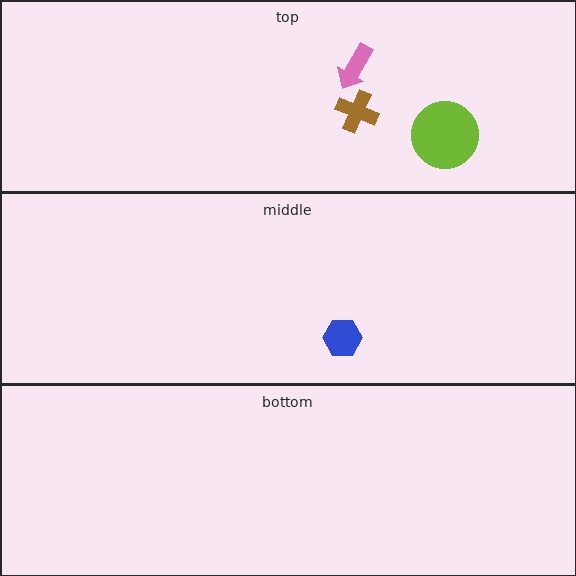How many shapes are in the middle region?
1.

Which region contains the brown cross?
The top region.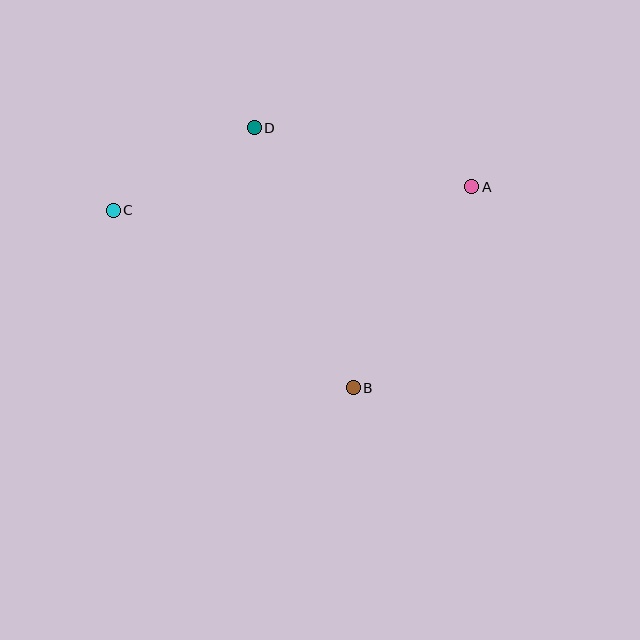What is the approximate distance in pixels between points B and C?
The distance between B and C is approximately 299 pixels.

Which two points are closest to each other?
Points C and D are closest to each other.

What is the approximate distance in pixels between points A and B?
The distance between A and B is approximately 233 pixels.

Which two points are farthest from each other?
Points A and C are farthest from each other.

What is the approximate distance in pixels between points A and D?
The distance between A and D is approximately 225 pixels.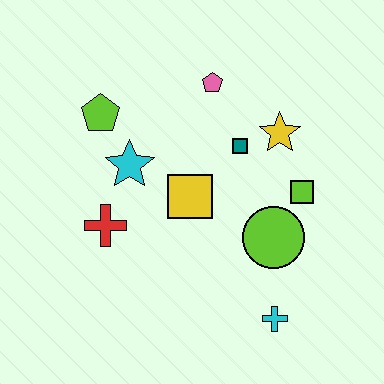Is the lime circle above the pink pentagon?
No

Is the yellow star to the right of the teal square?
Yes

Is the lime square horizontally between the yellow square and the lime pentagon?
No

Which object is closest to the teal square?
The yellow star is closest to the teal square.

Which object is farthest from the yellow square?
The cyan cross is farthest from the yellow square.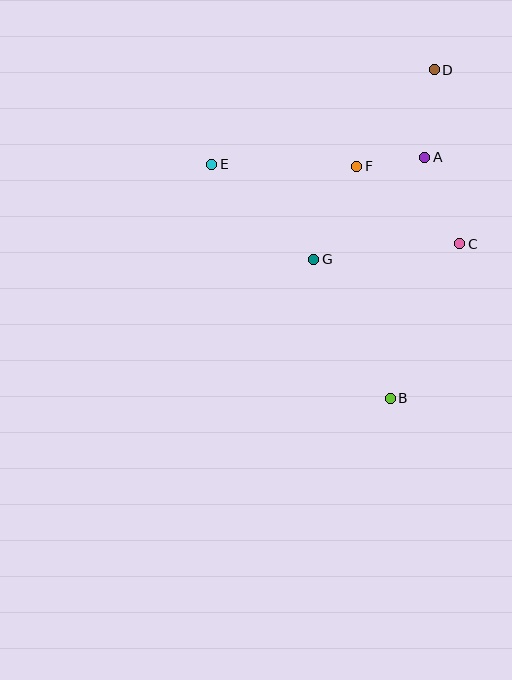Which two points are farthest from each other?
Points B and D are farthest from each other.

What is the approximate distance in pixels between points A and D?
The distance between A and D is approximately 88 pixels.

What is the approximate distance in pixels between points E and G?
The distance between E and G is approximately 140 pixels.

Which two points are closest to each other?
Points A and F are closest to each other.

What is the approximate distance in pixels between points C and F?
The distance between C and F is approximately 129 pixels.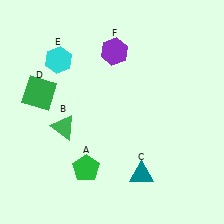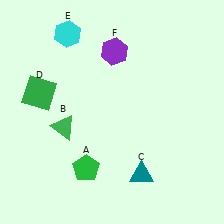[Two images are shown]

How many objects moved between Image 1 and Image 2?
1 object moved between the two images.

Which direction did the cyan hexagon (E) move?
The cyan hexagon (E) moved up.